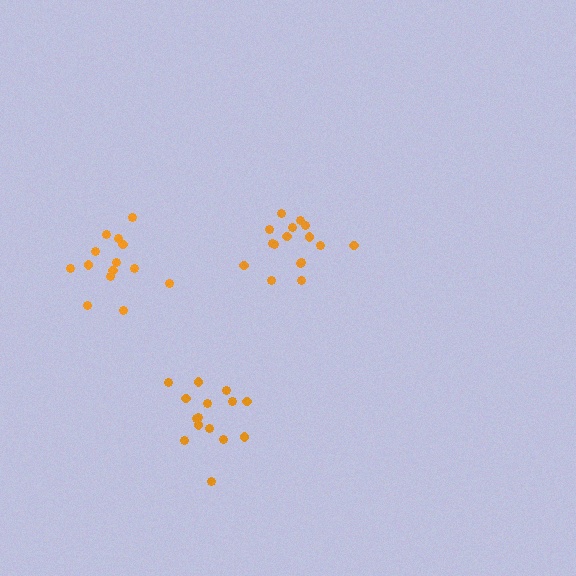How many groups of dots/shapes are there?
There are 3 groups.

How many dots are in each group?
Group 1: 15 dots, Group 2: 14 dots, Group 3: 16 dots (45 total).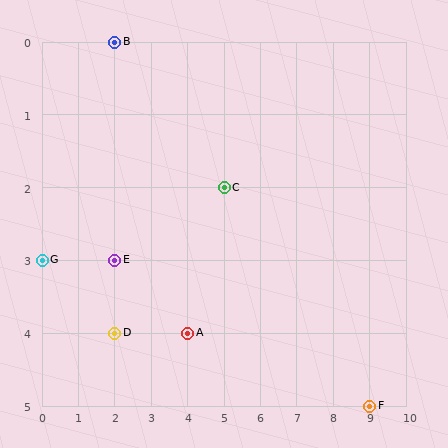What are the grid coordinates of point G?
Point G is at grid coordinates (0, 3).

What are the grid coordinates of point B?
Point B is at grid coordinates (2, 0).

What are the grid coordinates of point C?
Point C is at grid coordinates (5, 2).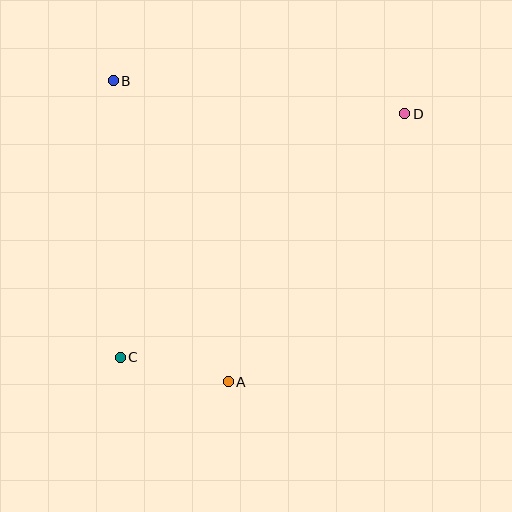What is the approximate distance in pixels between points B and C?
The distance between B and C is approximately 277 pixels.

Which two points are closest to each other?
Points A and C are closest to each other.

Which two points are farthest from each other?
Points C and D are farthest from each other.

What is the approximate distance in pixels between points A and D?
The distance between A and D is approximately 321 pixels.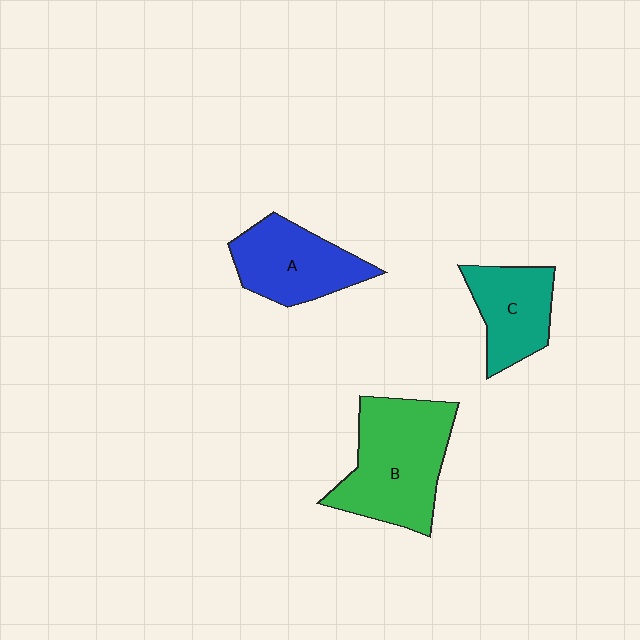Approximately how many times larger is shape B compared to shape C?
Approximately 1.7 times.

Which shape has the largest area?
Shape B (green).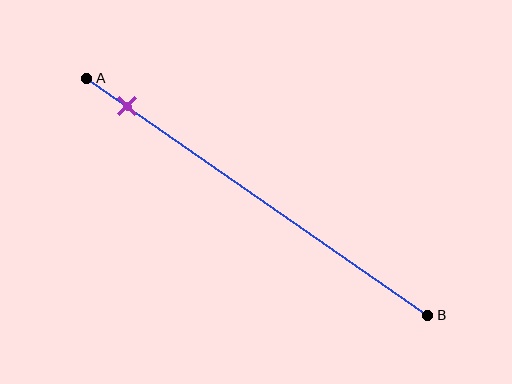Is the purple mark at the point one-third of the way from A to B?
No, the mark is at about 10% from A, not at the 33% one-third point.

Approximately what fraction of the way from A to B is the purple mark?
The purple mark is approximately 10% of the way from A to B.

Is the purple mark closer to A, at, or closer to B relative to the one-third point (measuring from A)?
The purple mark is closer to point A than the one-third point of segment AB.